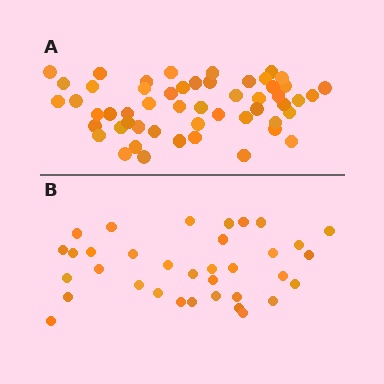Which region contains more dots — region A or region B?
Region A (the top region) has more dots.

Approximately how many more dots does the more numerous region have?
Region A has approximately 20 more dots than region B.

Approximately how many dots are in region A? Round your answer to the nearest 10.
About 50 dots. (The exact count is 53, which rounds to 50.)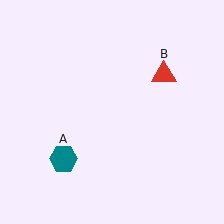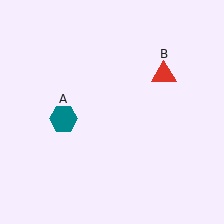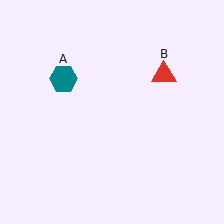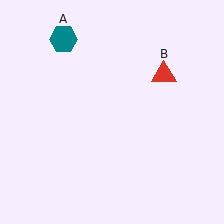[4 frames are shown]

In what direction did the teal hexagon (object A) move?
The teal hexagon (object A) moved up.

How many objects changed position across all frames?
1 object changed position: teal hexagon (object A).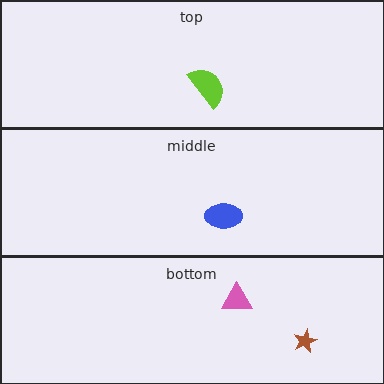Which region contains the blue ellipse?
The middle region.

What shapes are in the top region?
The lime semicircle.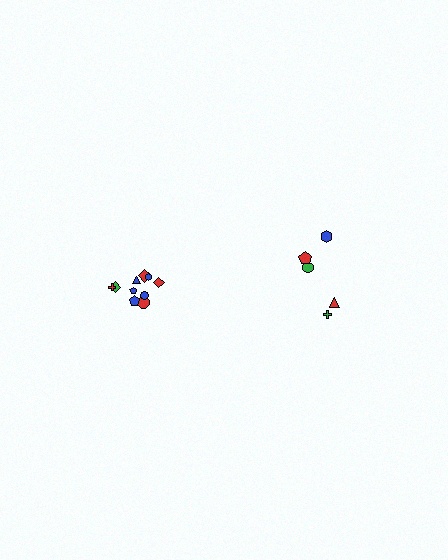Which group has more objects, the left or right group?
The left group.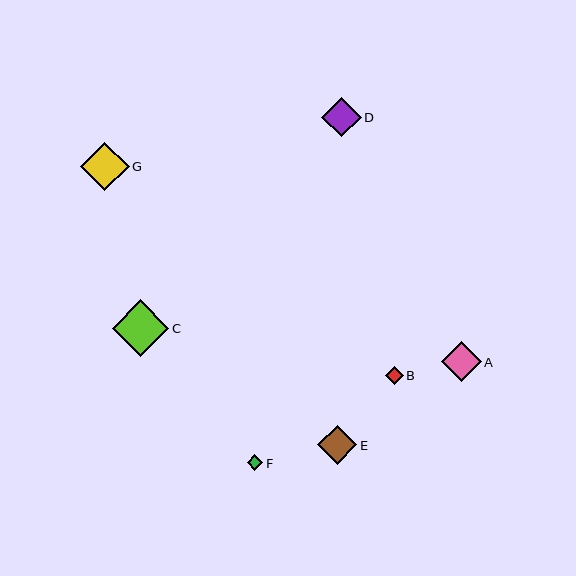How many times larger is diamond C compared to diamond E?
Diamond C is approximately 1.4 times the size of diamond E.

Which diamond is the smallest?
Diamond F is the smallest with a size of approximately 16 pixels.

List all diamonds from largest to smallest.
From largest to smallest: C, G, A, D, E, B, F.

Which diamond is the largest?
Diamond C is the largest with a size of approximately 57 pixels.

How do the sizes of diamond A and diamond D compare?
Diamond A and diamond D are approximately the same size.